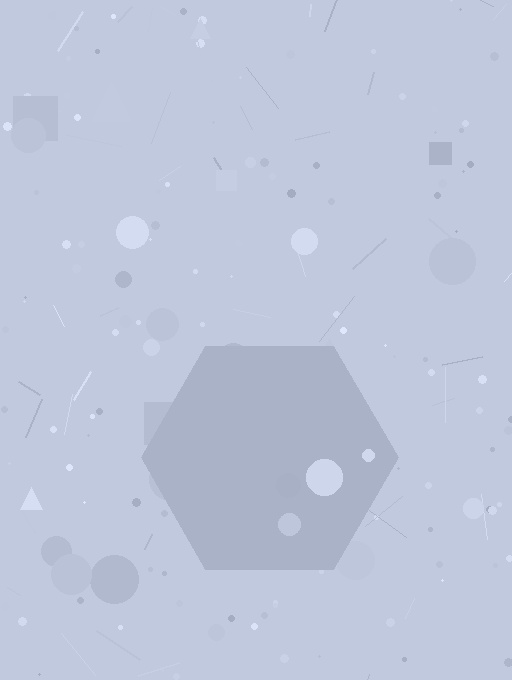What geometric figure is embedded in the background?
A hexagon is embedded in the background.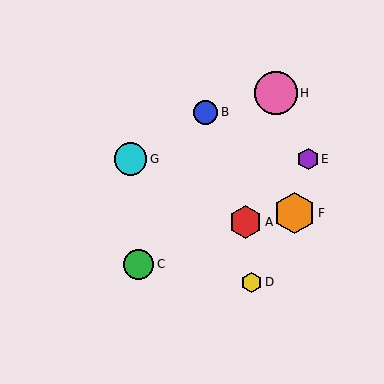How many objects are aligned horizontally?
2 objects (E, G) are aligned horizontally.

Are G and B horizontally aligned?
No, G is at y≈159 and B is at y≈112.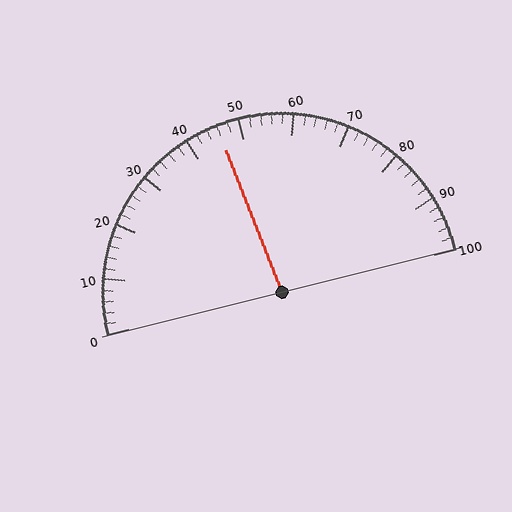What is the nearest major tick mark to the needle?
The nearest major tick mark is 50.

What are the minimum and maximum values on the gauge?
The gauge ranges from 0 to 100.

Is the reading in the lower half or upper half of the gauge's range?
The reading is in the lower half of the range (0 to 100).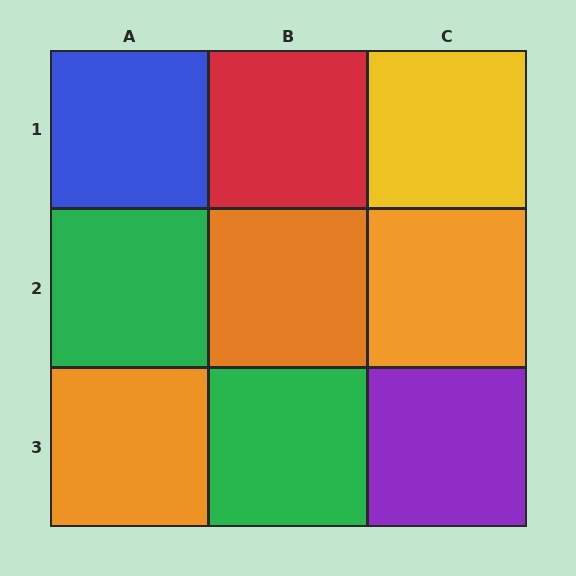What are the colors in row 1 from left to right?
Blue, red, yellow.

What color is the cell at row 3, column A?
Orange.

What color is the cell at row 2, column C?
Orange.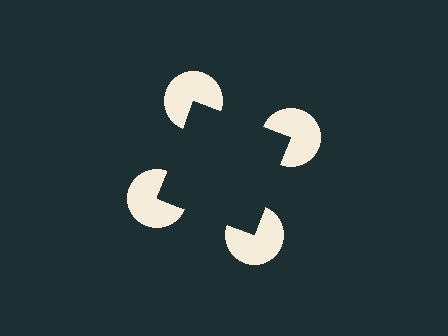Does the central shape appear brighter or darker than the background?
It typically appears slightly darker than the background, even though no actual brightness change is drawn.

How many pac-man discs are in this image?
There are 4 — one at each vertex of the illusory square.